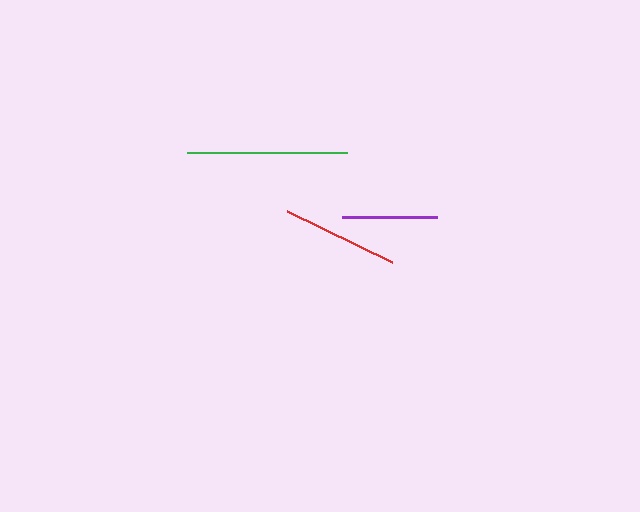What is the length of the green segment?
The green segment is approximately 160 pixels long.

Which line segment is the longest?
The green line is the longest at approximately 160 pixels.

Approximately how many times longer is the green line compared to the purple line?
The green line is approximately 1.7 times the length of the purple line.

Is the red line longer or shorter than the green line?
The green line is longer than the red line.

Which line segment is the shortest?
The purple line is the shortest at approximately 95 pixels.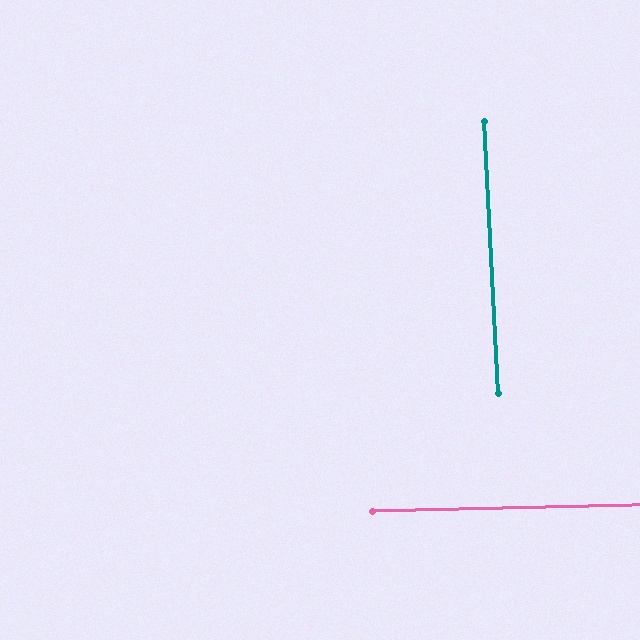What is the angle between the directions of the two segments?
Approximately 88 degrees.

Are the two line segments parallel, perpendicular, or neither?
Perpendicular — they meet at approximately 88°.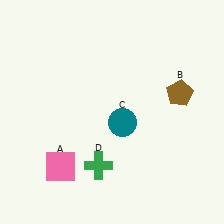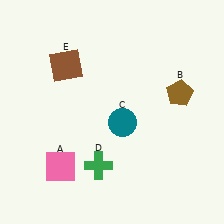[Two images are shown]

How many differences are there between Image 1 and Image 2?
There is 1 difference between the two images.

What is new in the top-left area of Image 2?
A brown square (E) was added in the top-left area of Image 2.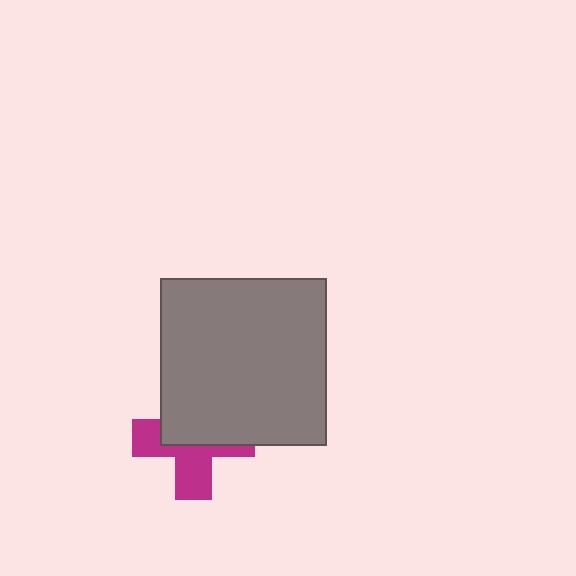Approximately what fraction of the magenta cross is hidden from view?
Roughly 52% of the magenta cross is hidden behind the gray square.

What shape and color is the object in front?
The object in front is a gray square.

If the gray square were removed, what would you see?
You would see the complete magenta cross.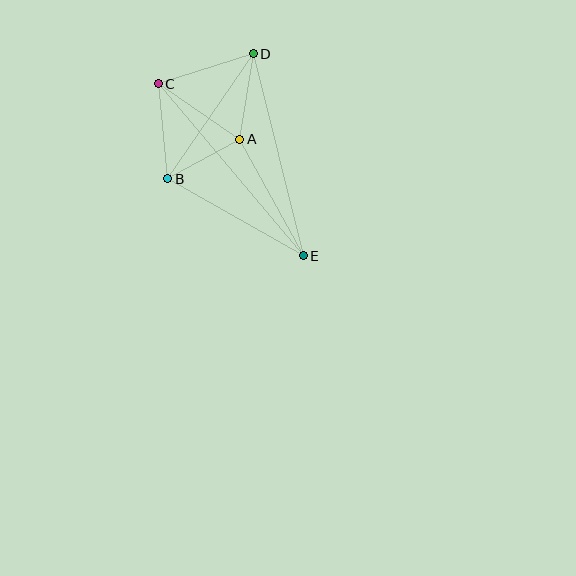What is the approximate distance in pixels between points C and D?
The distance between C and D is approximately 100 pixels.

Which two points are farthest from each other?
Points C and E are farthest from each other.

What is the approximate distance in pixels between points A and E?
The distance between A and E is approximately 133 pixels.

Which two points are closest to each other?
Points A and B are closest to each other.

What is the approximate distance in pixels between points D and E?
The distance between D and E is approximately 208 pixels.